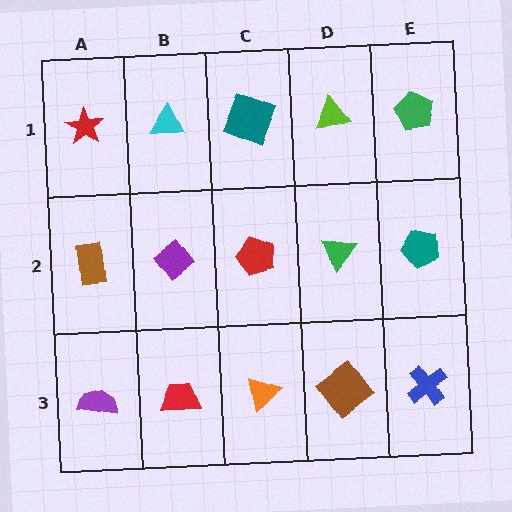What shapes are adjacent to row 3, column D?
A green triangle (row 2, column D), an orange triangle (row 3, column C), a blue cross (row 3, column E).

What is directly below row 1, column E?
A teal pentagon.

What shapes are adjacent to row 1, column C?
A red pentagon (row 2, column C), a cyan triangle (row 1, column B), a lime triangle (row 1, column D).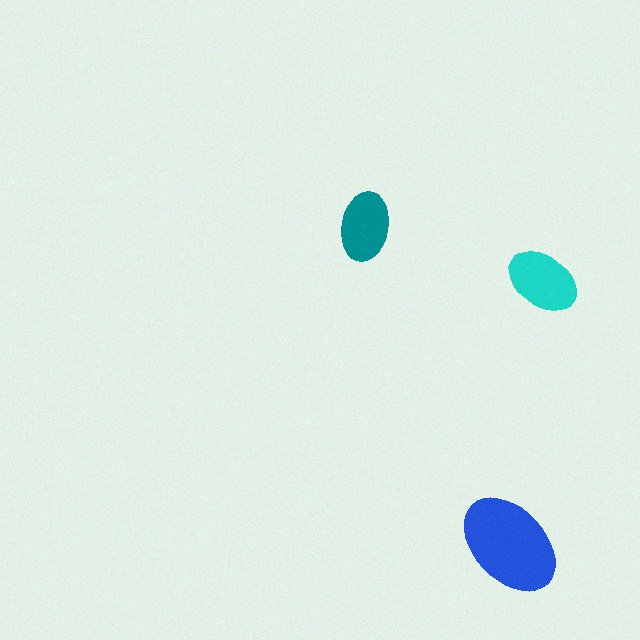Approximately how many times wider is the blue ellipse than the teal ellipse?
About 1.5 times wider.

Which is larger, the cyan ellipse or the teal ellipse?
The cyan one.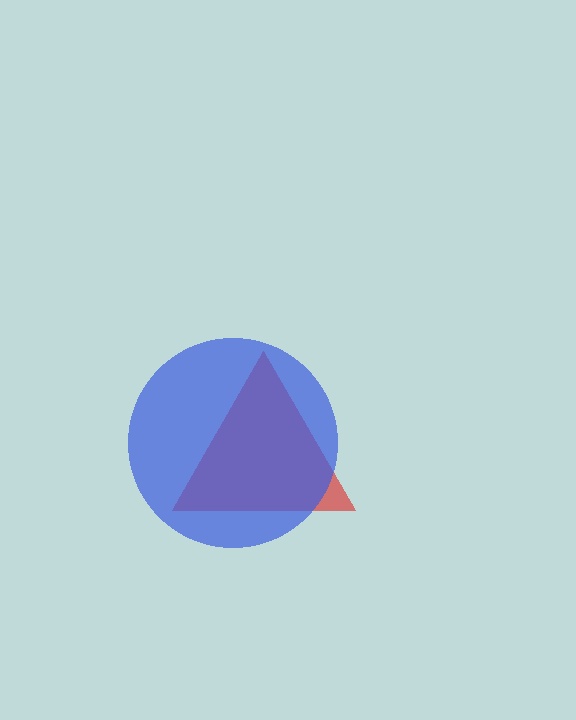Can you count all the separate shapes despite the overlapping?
Yes, there are 2 separate shapes.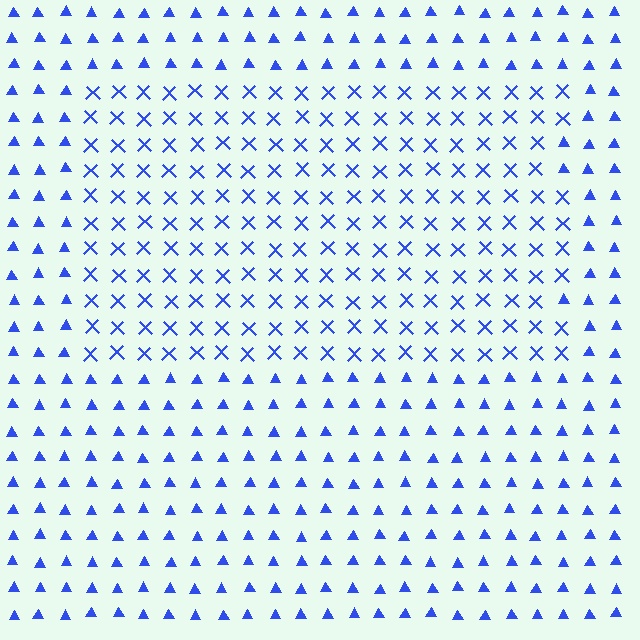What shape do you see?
I see a rectangle.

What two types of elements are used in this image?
The image uses X marks inside the rectangle region and triangles outside it.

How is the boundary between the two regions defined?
The boundary is defined by a change in element shape: X marks inside vs. triangles outside. All elements share the same color and spacing.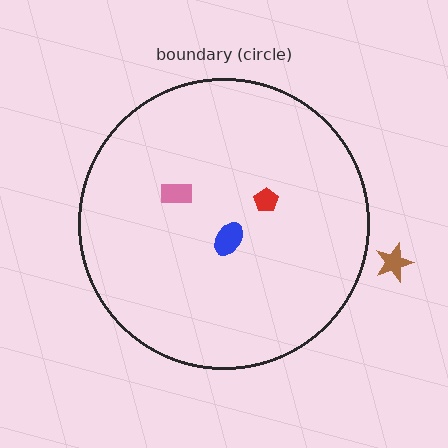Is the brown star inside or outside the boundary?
Outside.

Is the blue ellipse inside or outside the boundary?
Inside.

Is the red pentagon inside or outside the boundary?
Inside.